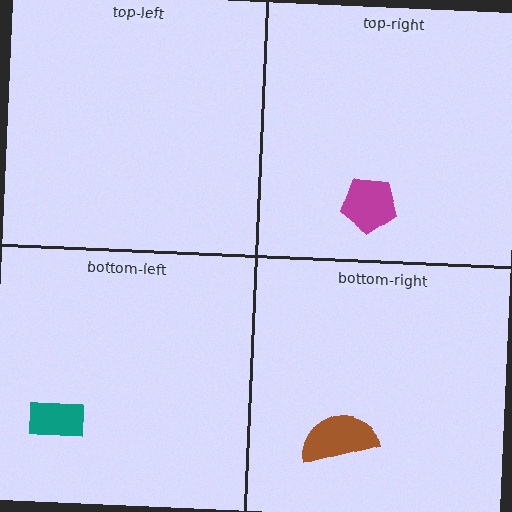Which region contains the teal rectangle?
The bottom-left region.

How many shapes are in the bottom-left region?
1.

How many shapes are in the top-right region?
1.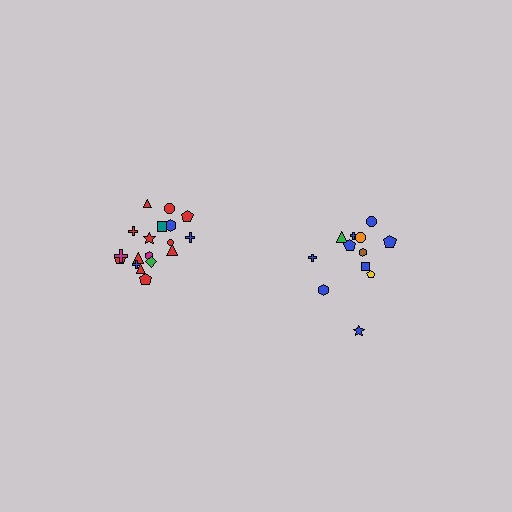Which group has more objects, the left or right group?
The left group.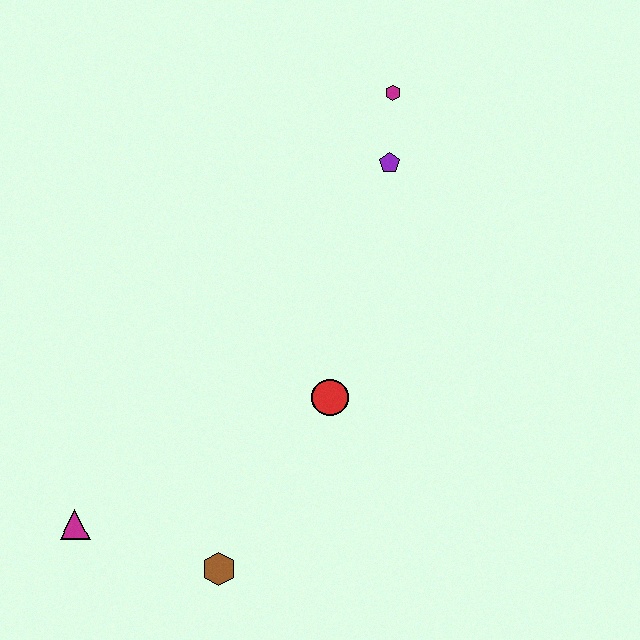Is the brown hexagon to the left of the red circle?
Yes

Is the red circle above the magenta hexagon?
No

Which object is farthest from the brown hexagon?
The magenta hexagon is farthest from the brown hexagon.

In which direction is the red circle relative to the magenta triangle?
The red circle is to the right of the magenta triangle.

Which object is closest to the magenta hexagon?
The purple pentagon is closest to the magenta hexagon.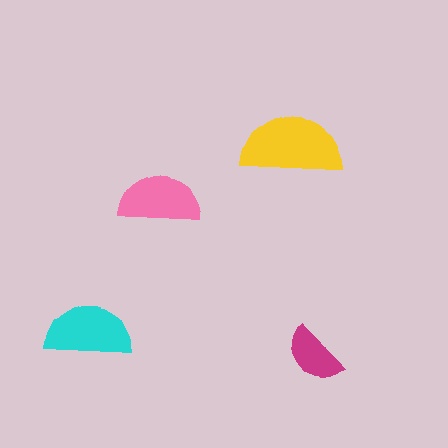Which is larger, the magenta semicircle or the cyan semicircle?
The cyan one.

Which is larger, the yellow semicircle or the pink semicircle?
The yellow one.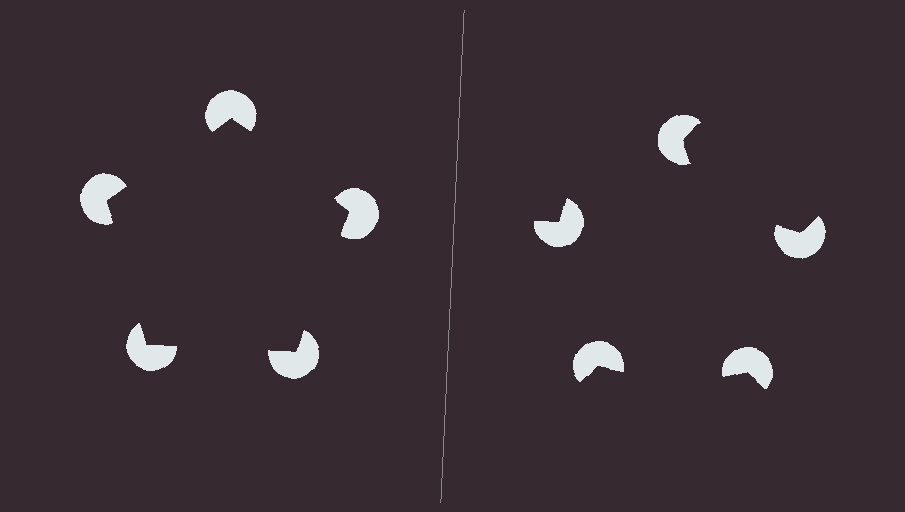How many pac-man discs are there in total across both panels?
10 — 5 on each side.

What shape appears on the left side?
An illusory pentagon.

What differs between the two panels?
The pac-man discs are positioned identically on both sides; only the wedge orientations differ. On the left they align to a pentagon; on the right they are misaligned.